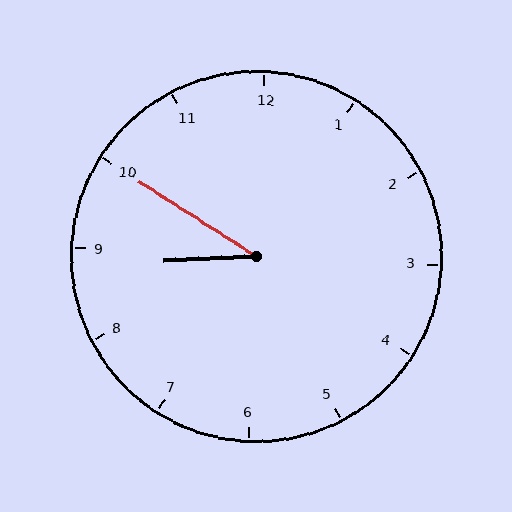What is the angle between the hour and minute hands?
Approximately 35 degrees.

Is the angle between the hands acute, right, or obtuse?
It is acute.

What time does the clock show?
8:50.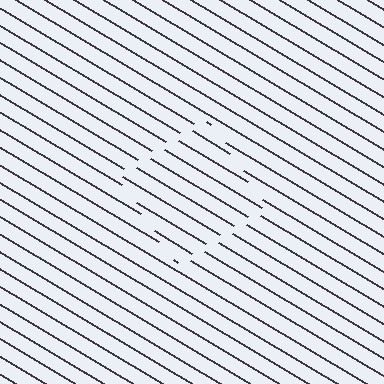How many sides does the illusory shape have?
4 sides — the line-ends trace a square.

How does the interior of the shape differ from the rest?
The interior of the shape contains the same grating, shifted by half a period — the contour is defined by the phase discontinuity where line-ends from the inner and outer gratings abut.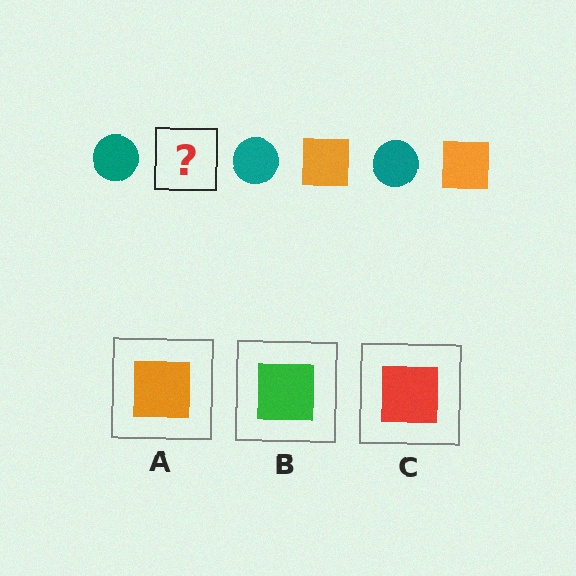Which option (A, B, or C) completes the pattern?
A.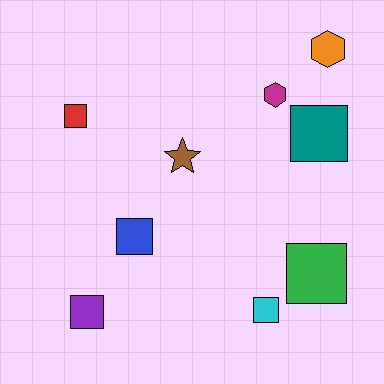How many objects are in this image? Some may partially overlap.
There are 9 objects.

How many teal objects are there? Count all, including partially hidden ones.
There is 1 teal object.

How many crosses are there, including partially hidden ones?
There are no crosses.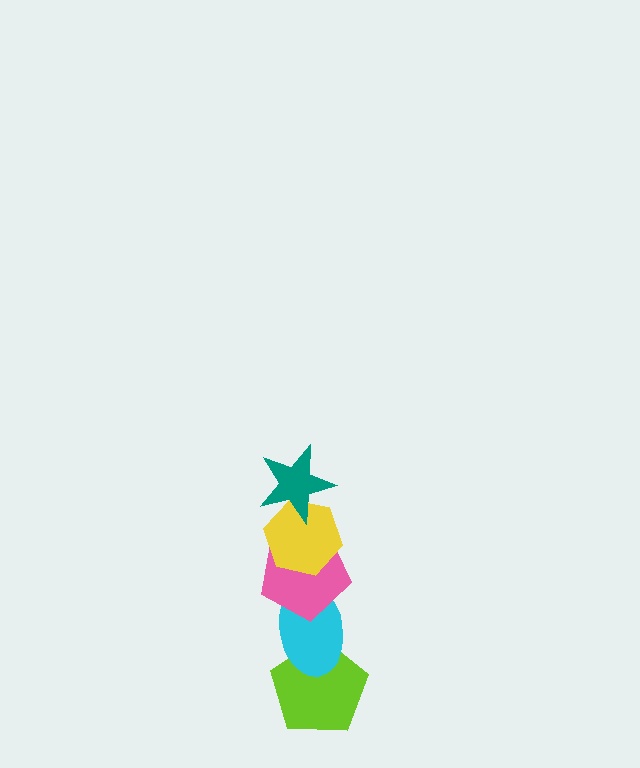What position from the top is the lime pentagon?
The lime pentagon is 5th from the top.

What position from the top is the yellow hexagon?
The yellow hexagon is 2nd from the top.